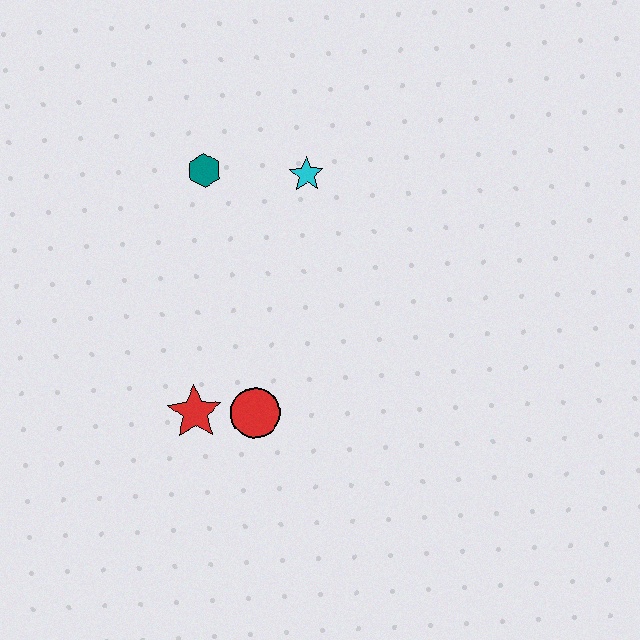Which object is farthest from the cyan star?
The red star is farthest from the cyan star.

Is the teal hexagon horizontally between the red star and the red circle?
Yes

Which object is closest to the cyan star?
The teal hexagon is closest to the cyan star.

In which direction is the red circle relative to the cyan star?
The red circle is below the cyan star.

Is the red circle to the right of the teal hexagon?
Yes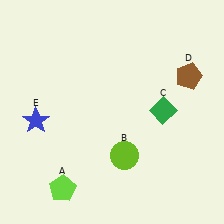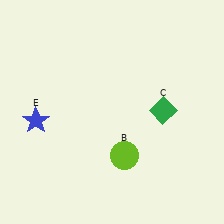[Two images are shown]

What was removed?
The brown pentagon (D), the lime pentagon (A) were removed in Image 2.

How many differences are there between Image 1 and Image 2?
There are 2 differences between the two images.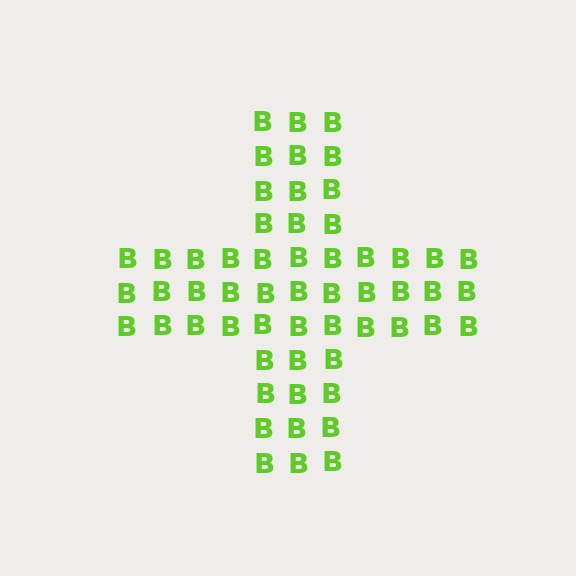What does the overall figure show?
The overall figure shows a cross.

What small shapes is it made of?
It is made of small letter B's.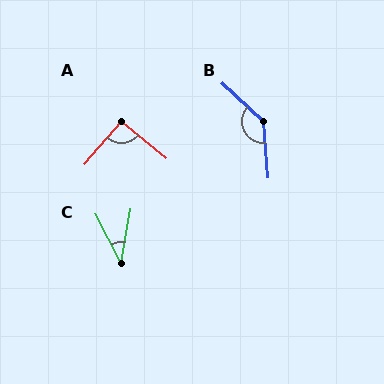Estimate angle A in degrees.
Approximately 91 degrees.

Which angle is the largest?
B, at approximately 138 degrees.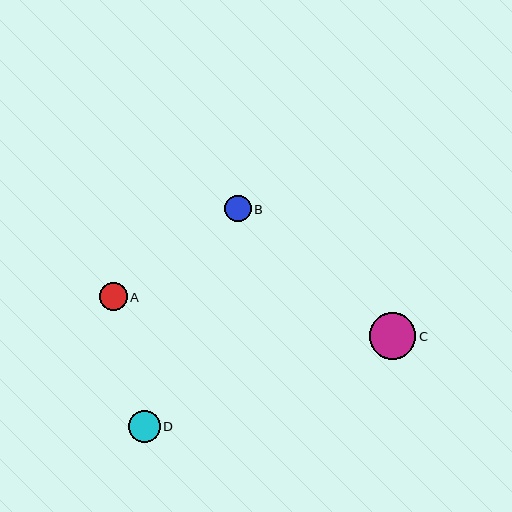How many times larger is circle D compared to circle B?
Circle D is approximately 1.2 times the size of circle B.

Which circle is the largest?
Circle C is the largest with a size of approximately 46 pixels.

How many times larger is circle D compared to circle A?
Circle D is approximately 1.2 times the size of circle A.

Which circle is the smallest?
Circle B is the smallest with a size of approximately 26 pixels.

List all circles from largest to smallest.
From largest to smallest: C, D, A, B.